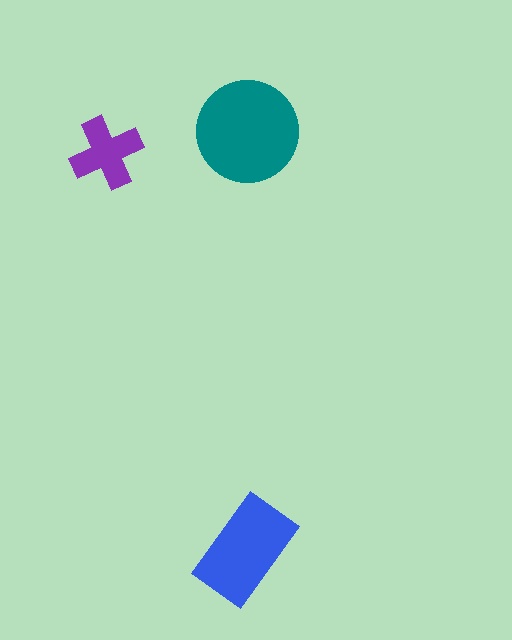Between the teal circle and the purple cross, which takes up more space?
The teal circle.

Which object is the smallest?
The purple cross.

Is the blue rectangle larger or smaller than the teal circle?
Smaller.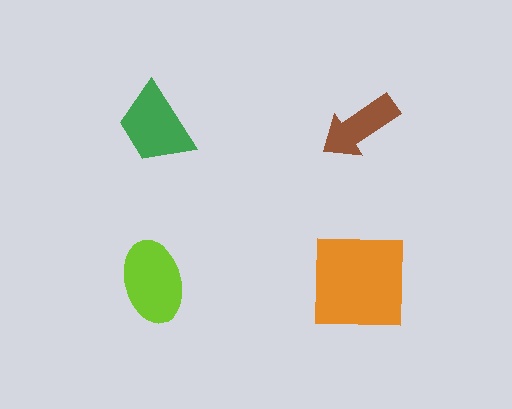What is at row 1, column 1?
A green trapezoid.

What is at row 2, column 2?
An orange square.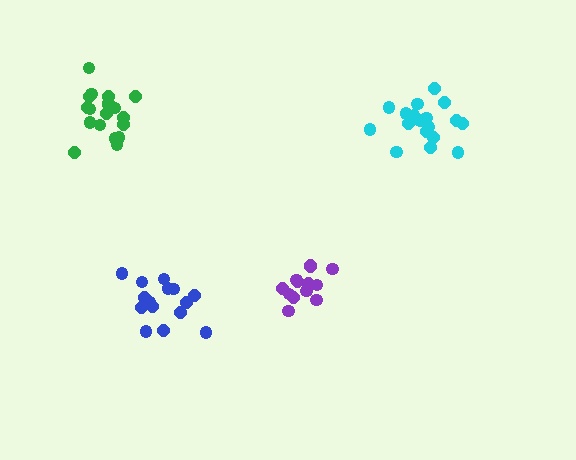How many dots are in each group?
Group 1: 19 dots, Group 2: 18 dots, Group 3: 15 dots, Group 4: 13 dots (65 total).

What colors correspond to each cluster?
The clusters are colored: green, cyan, blue, purple.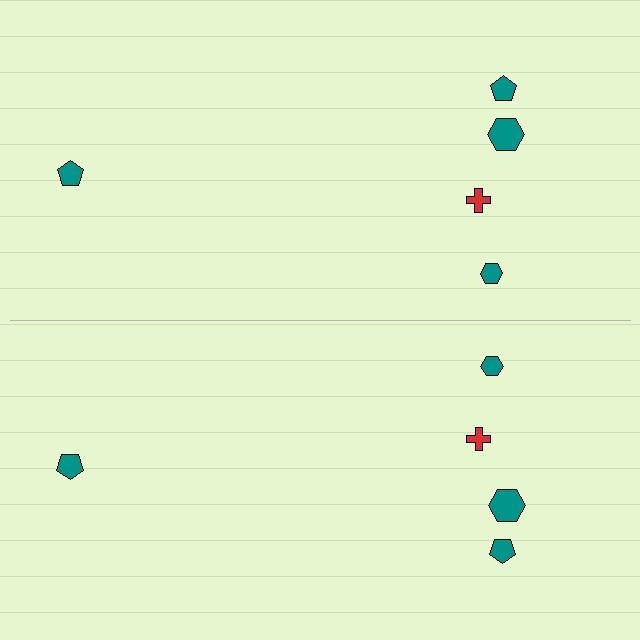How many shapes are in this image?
There are 10 shapes in this image.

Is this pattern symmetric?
Yes, this pattern has bilateral (reflection) symmetry.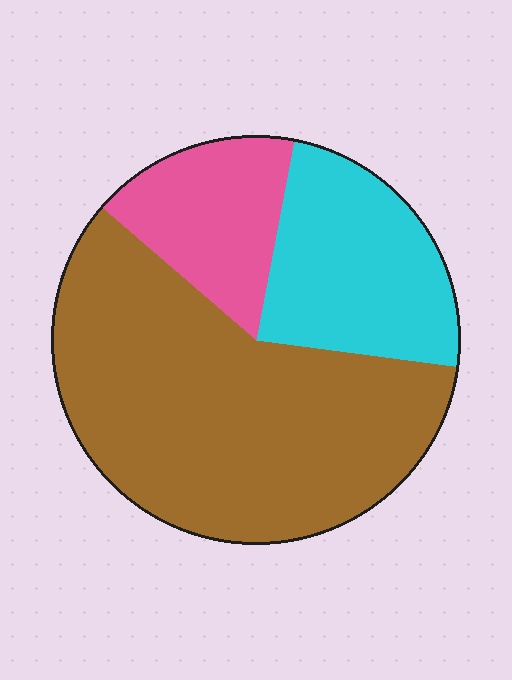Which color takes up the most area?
Brown, at roughly 60%.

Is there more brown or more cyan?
Brown.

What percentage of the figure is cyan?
Cyan covers roughly 25% of the figure.